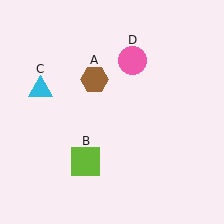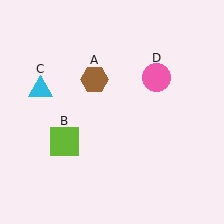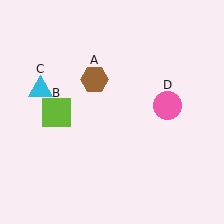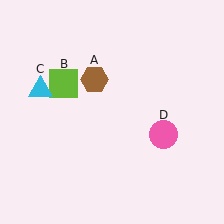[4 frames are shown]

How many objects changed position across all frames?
2 objects changed position: lime square (object B), pink circle (object D).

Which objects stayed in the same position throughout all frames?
Brown hexagon (object A) and cyan triangle (object C) remained stationary.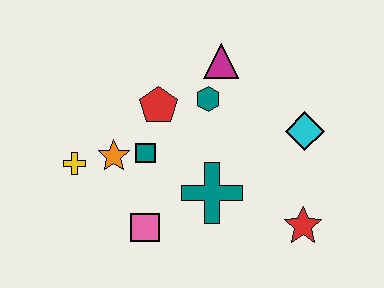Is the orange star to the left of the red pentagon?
Yes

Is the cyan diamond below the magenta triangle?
Yes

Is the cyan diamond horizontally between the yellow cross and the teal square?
No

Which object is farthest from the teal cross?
The yellow cross is farthest from the teal cross.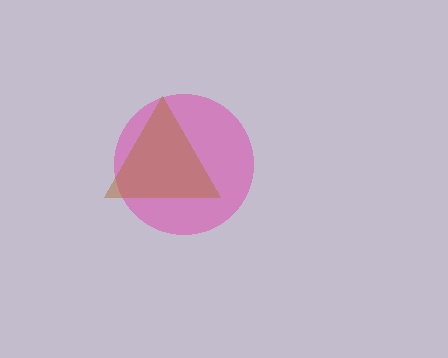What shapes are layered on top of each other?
The layered shapes are: a pink circle, a brown triangle.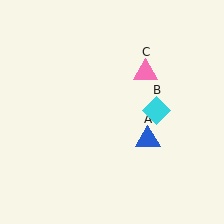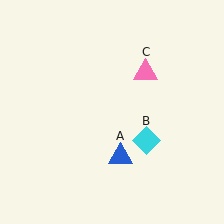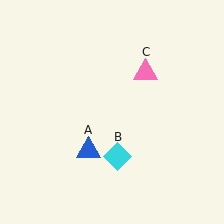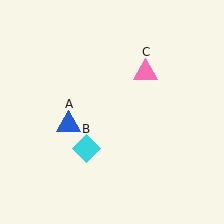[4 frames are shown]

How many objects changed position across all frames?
2 objects changed position: blue triangle (object A), cyan diamond (object B).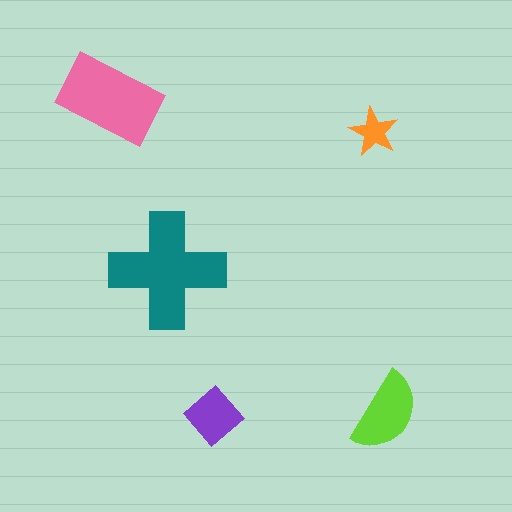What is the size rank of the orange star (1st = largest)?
5th.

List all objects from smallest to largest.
The orange star, the purple diamond, the lime semicircle, the pink rectangle, the teal cross.